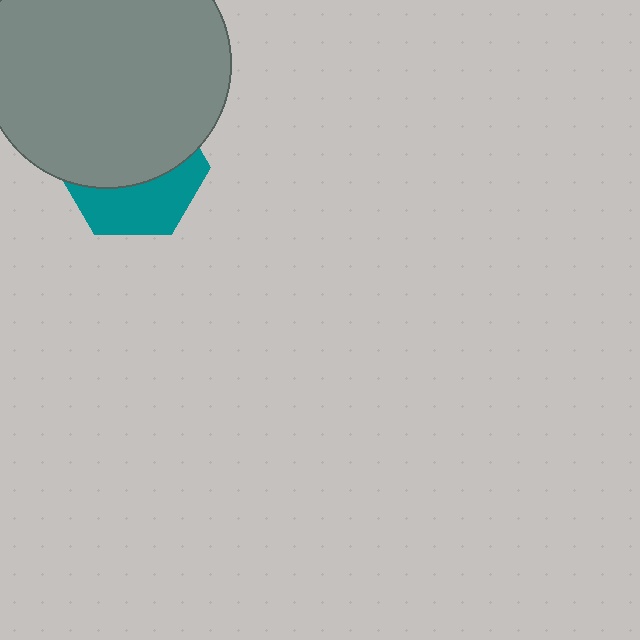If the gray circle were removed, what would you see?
You would see the complete teal hexagon.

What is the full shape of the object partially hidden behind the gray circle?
The partially hidden object is a teal hexagon.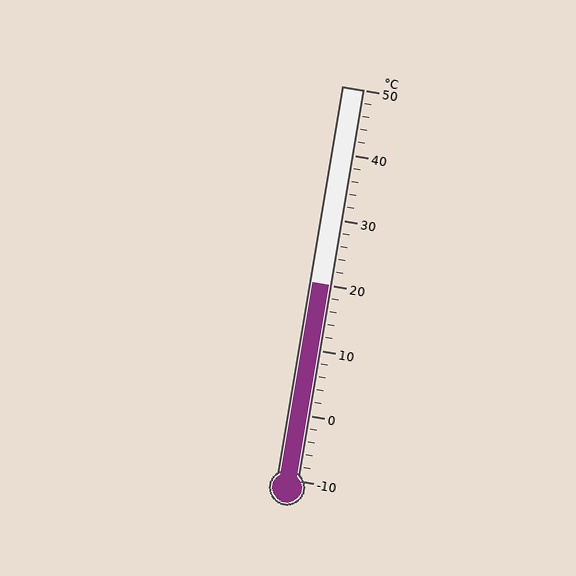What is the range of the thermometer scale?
The thermometer scale ranges from -10°C to 50°C.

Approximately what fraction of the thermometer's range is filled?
The thermometer is filled to approximately 50% of its range.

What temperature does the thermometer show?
The thermometer shows approximately 20°C.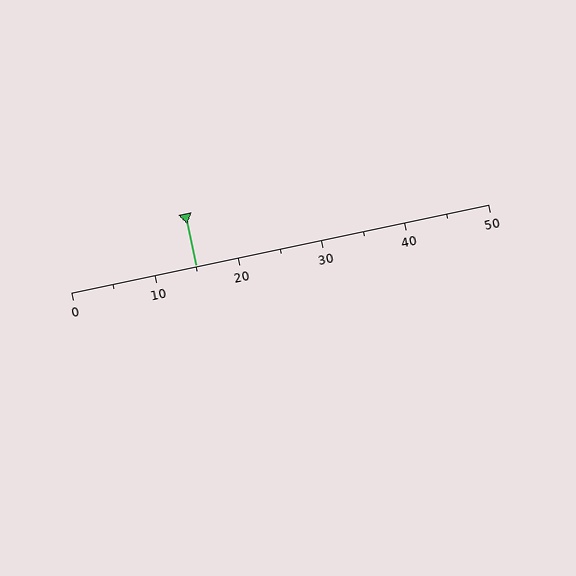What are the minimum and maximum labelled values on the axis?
The axis runs from 0 to 50.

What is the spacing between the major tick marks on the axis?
The major ticks are spaced 10 apart.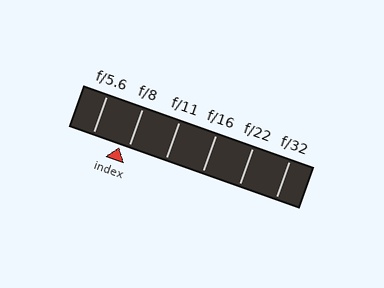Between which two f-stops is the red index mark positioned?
The index mark is between f/5.6 and f/8.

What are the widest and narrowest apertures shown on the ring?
The widest aperture shown is f/5.6 and the narrowest is f/32.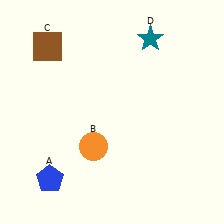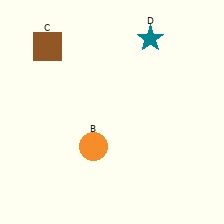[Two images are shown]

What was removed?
The blue pentagon (A) was removed in Image 2.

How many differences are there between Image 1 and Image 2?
There is 1 difference between the two images.